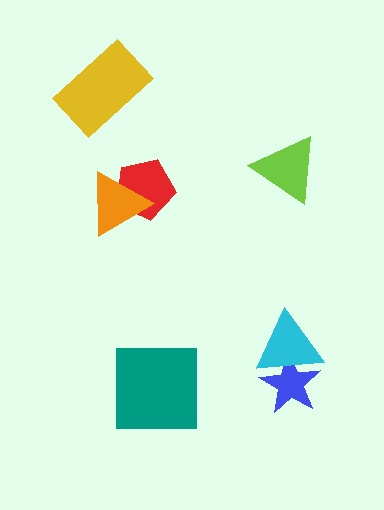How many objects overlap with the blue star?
1 object overlaps with the blue star.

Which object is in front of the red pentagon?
The orange triangle is in front of the red pentagon.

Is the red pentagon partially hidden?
Yes, it is partially covered by another shape.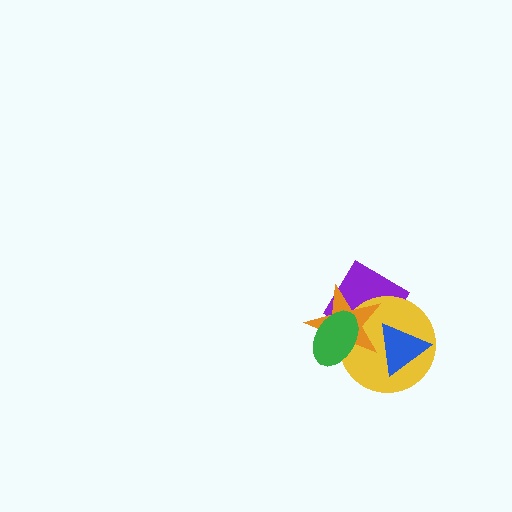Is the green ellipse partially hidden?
No, no other shape covers it.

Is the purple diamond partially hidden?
Yes, it is partially covered by another shape.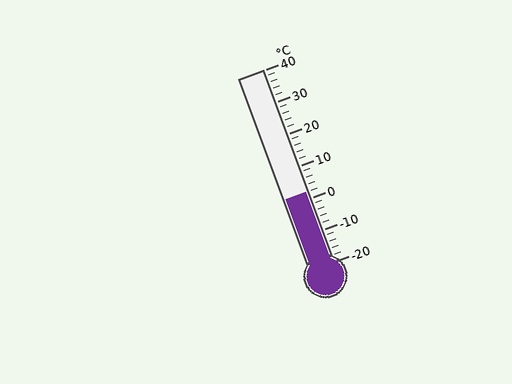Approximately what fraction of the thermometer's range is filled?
The thermometer is filled to approximately 35% of its range.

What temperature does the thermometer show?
The thermometer shows approximately 2°C.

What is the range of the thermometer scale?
The thermometer scale ranges from -20°C to 40°C.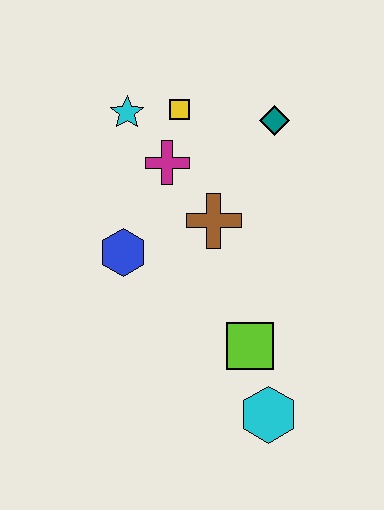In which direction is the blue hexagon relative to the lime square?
The blue hexagon is to the left of the lime square.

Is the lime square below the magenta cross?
Yes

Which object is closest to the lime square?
The cyan hexagon is closest to the lime square.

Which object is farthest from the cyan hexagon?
The cyan star is farthest from the cyan hexagon.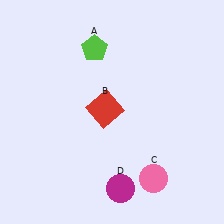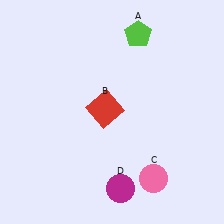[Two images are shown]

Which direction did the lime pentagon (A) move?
The lime pentagon (A) moved right.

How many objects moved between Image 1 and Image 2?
1 object moved between the two images.